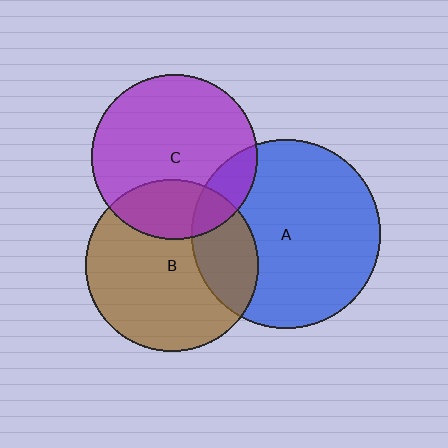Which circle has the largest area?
Circle A (blue).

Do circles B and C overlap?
Yes.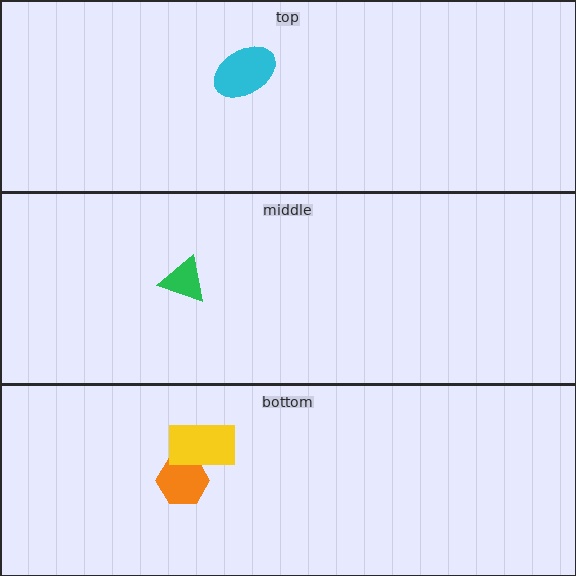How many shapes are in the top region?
1.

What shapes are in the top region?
The cyan ellipse.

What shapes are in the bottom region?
The orange hexagon, the yellow rectangle.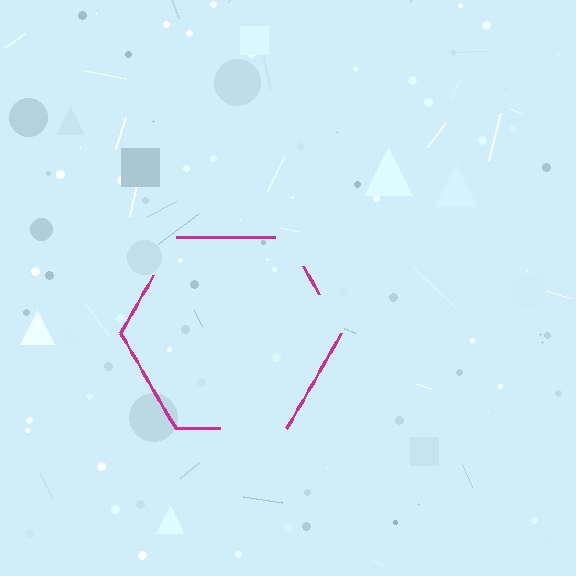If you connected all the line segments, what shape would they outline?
They would outline a hexagon.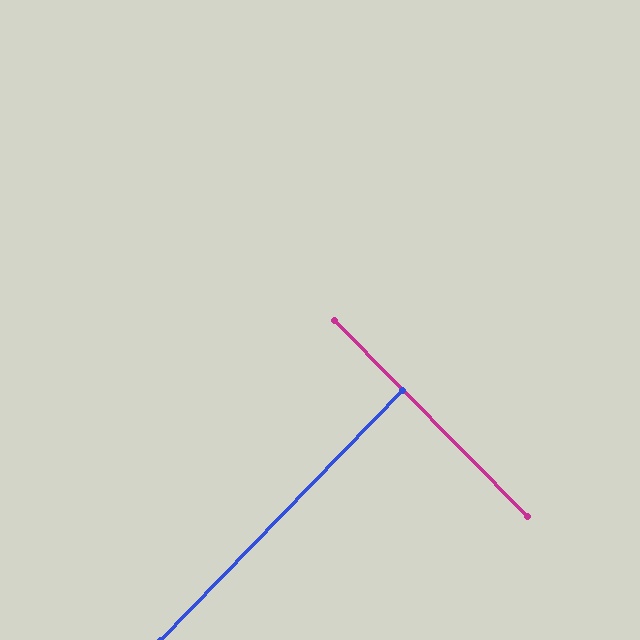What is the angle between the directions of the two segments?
Approximately 89 degrees.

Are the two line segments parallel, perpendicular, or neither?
Perpendicular — they meet at approximately 89°.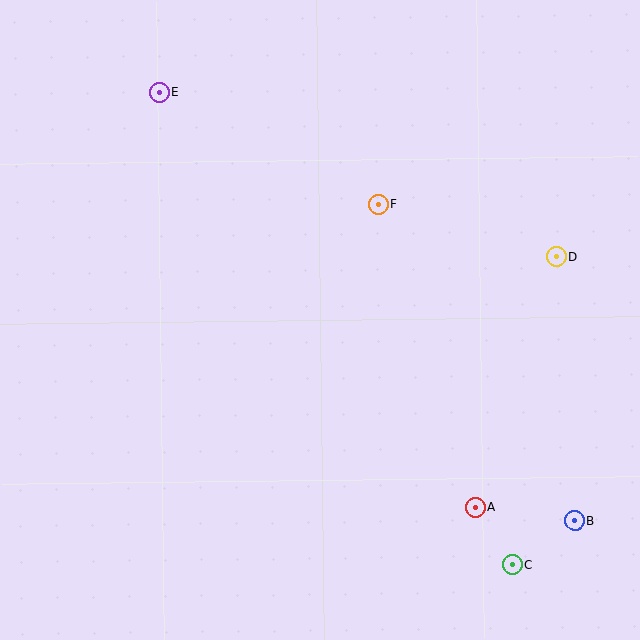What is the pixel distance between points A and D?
The distance between A and D is 263 pixels.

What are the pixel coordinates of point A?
Point A is at (476, 508).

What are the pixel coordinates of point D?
Point D is at (556, 257).